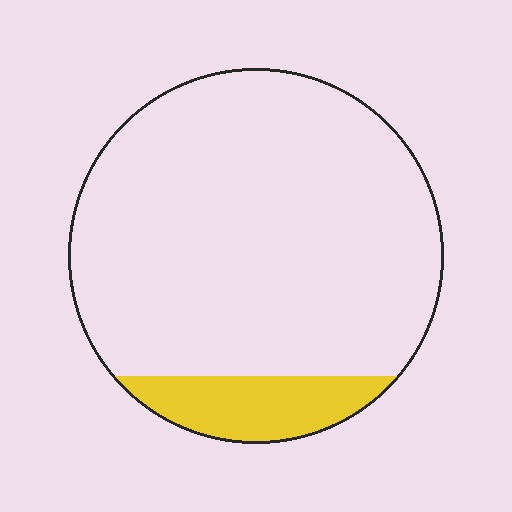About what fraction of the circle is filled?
About one eighth (1/8).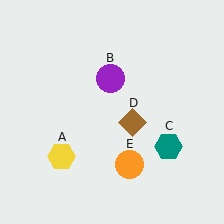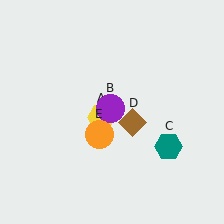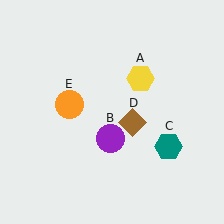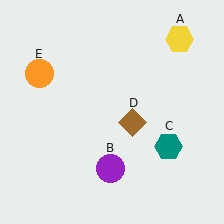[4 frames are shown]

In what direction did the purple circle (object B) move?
The purple circle (object B) moved down.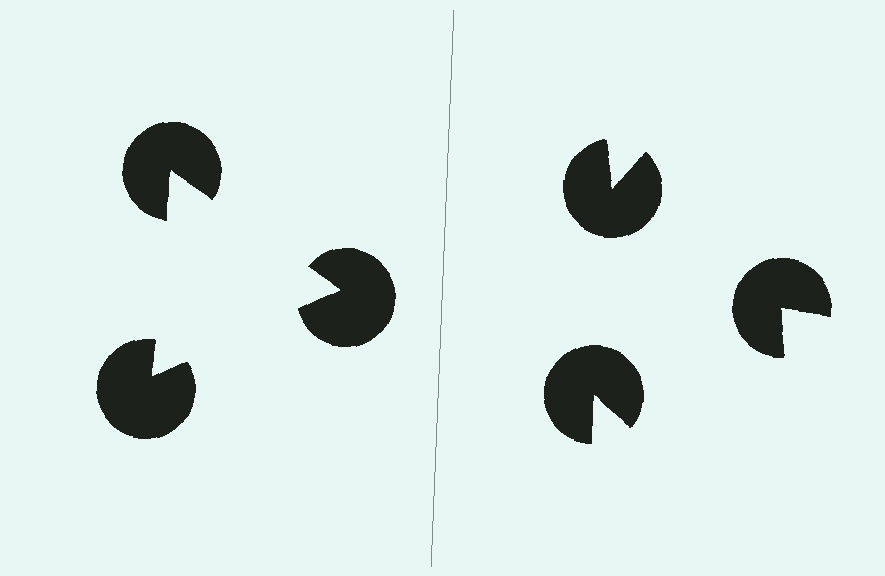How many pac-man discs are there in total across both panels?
6 — 3 on each side.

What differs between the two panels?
The pac-man discs are positioned identically on both sides; only the wedge orientations differ. On the left they align to a triangle; on the right they are misaligned.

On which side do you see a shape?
An illusory triangle appears on the left side. On the right side the wedge cuts are rotated, so no coherent shape forms.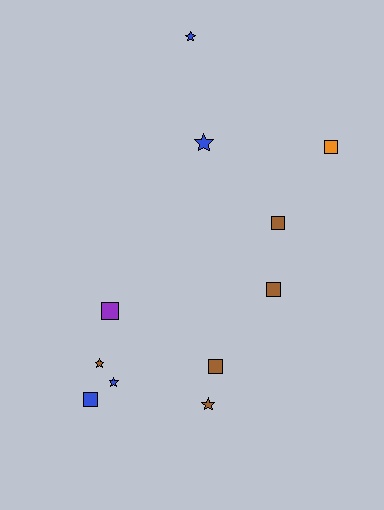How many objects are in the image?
There are 11 objects.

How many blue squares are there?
There is 1 blue square.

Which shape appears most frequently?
Square, with 6 objects.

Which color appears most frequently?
Brown, with 5 objects.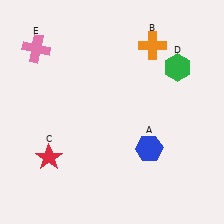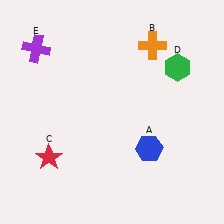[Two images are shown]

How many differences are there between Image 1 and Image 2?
There is 1 difference between the two images.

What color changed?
The cross (E) changed from pink in Image 1 to purple in Image 2.